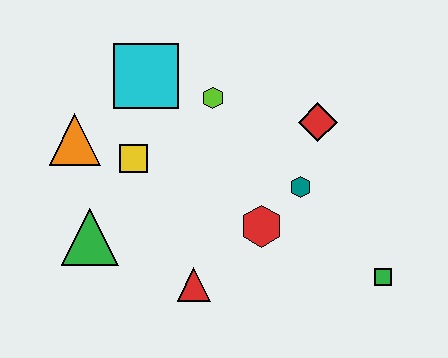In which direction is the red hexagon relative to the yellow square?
The red hexagon is to the right of the yellow square.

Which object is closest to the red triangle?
The red hexagon is closest to the red triangle.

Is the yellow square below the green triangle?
No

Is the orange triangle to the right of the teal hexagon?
No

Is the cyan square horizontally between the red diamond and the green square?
No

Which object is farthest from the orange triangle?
The green square is farthest from the orange triangle.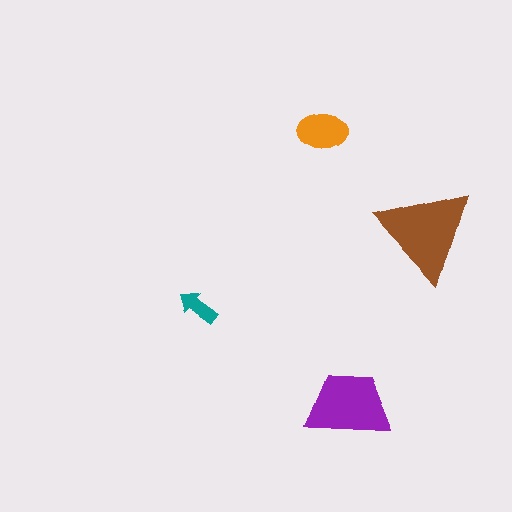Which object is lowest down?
The purple trapezoid is bottommost.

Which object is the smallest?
The teal arrow.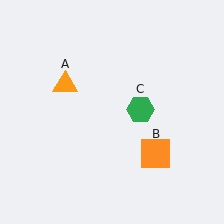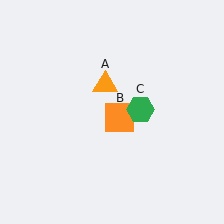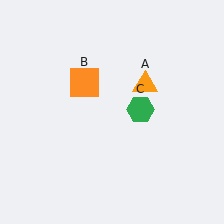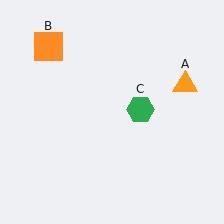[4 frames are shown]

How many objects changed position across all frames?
2 objects changed position: orange triangle (object A), orange square (object B).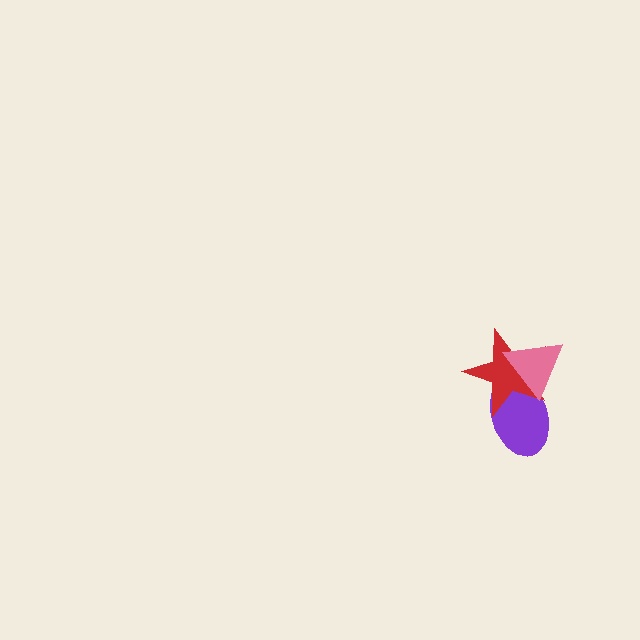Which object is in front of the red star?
The pink triangle is in front of the red star.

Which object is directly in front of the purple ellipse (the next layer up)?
The red star is directly in front of the purple ellipse.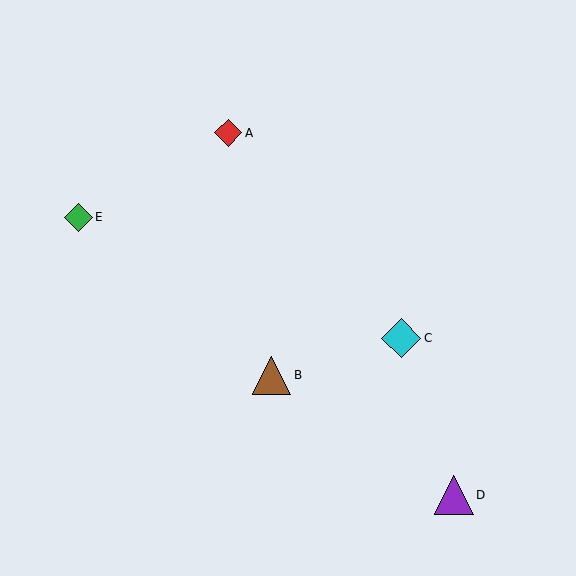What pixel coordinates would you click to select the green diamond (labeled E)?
Click at (78, 217) to select the green diamond E.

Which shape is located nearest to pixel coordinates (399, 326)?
The cyan diamond (labeled C) at (401, 338) is nearest to that location.